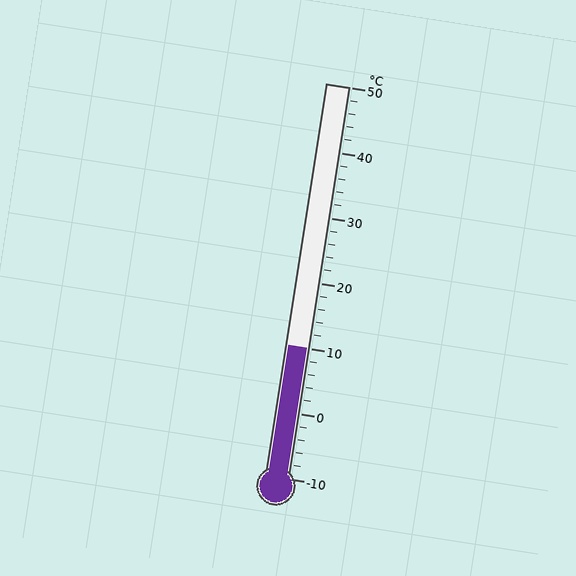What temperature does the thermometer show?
The thermometer shows approximately 10°C.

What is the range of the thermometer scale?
The thermometer scale ranges from -10°C to 50°C.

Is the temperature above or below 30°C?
The temperature is below 30°C.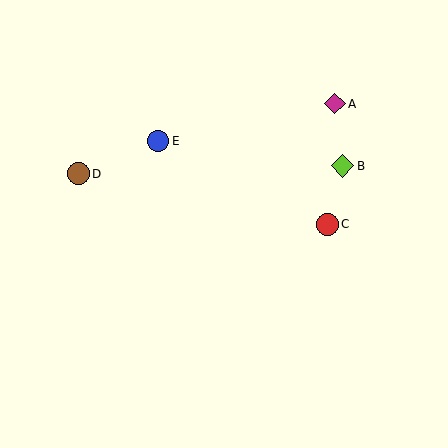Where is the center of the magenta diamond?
The center of the magenta diamond is at (335, 104).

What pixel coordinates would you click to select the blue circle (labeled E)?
Click at (158, 141) to select the blue circle E.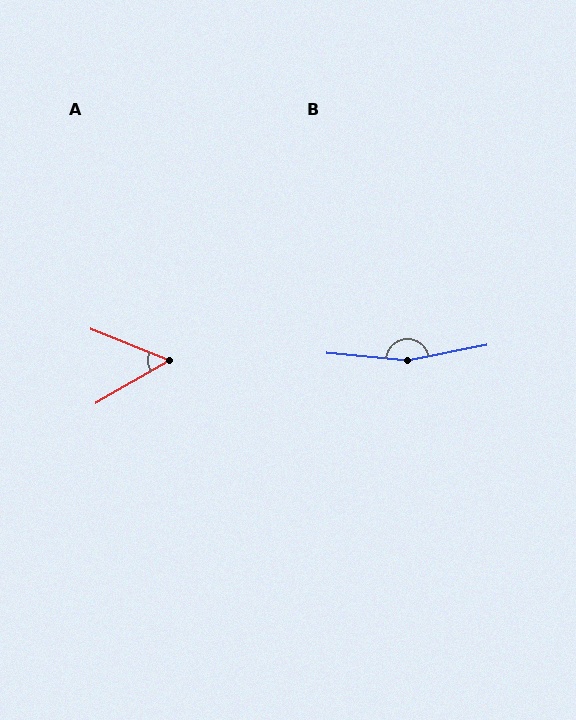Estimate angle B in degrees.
Approximately 164 degrees.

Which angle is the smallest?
A, at approximately 52 degrees.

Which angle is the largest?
B, at approximately 164 degrees.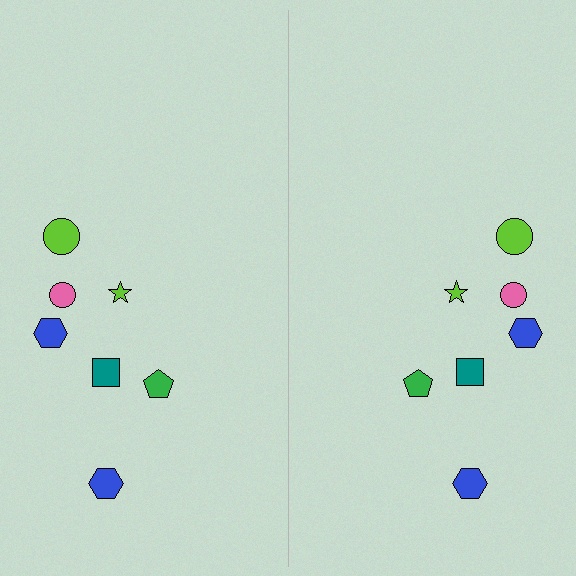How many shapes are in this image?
There are 14 shapes in this image.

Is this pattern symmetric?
Yes, this pattern has bilateral (reflection) symmetry.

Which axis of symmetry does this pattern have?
The pattern has a vertical axis of symmetry running through the center of the image.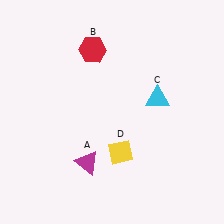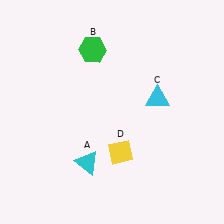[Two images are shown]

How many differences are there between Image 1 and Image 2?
There are 2 differences between the two images.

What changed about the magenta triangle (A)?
In Image 1, A is magenta. In Image 2, it changed to cyan.